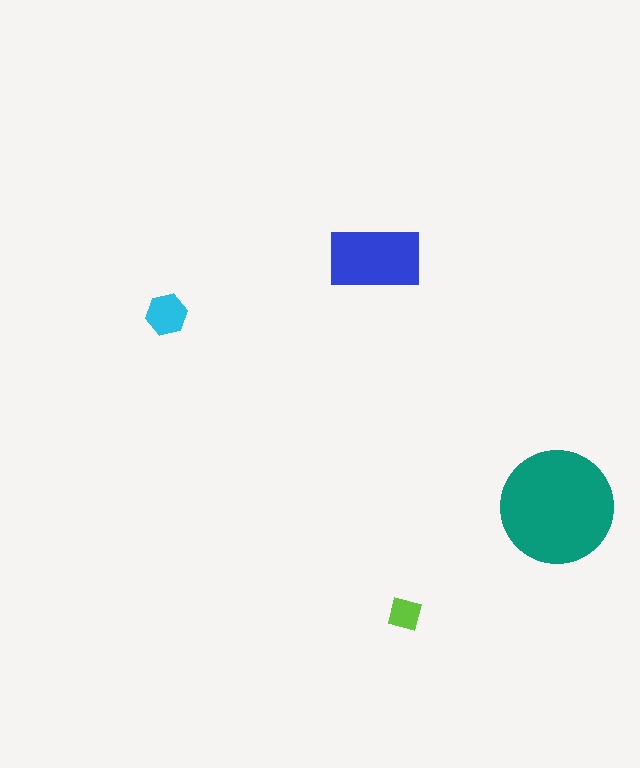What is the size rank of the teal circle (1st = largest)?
1st.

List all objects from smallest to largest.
The lime square, the cyan hexagon, the blue rectangle, the teal circle.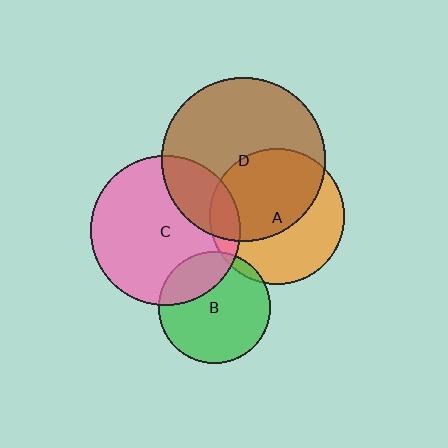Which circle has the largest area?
Circle D (brown).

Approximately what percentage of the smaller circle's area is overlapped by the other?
Approximately 25%.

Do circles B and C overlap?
Yes.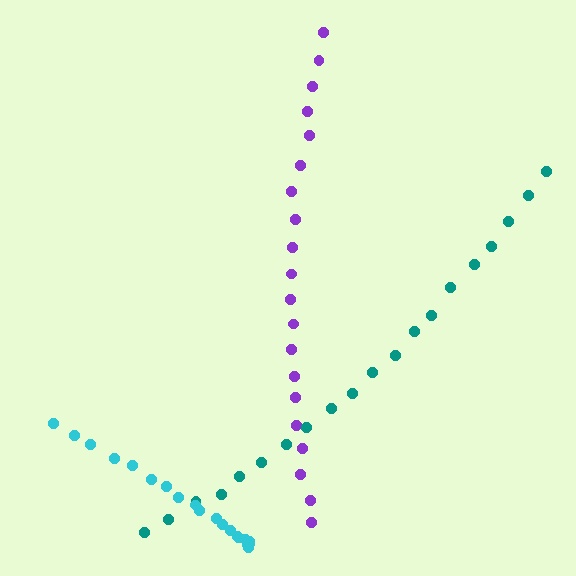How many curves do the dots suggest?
There are 3 distinct paths.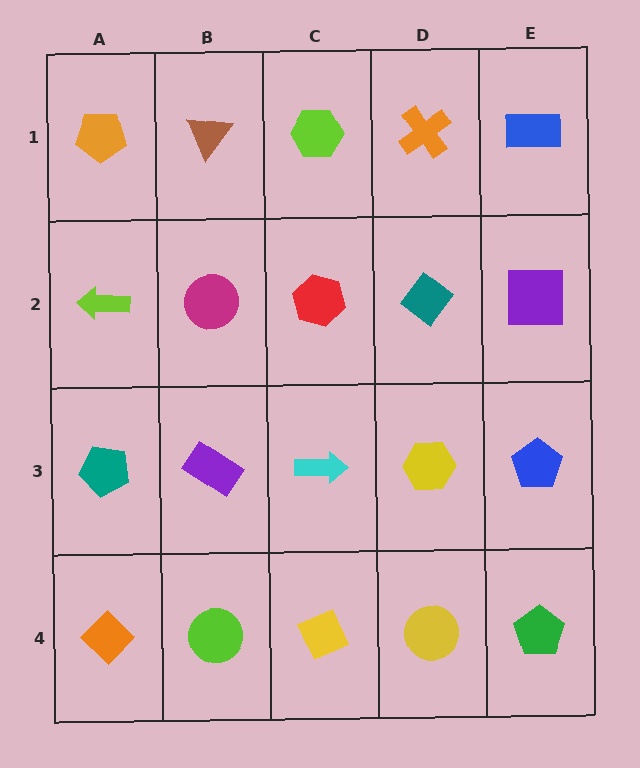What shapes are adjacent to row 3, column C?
A red hexagon (row 2, column C), a yellow diamond (row 4, column C), a purple rectangle (row 3, column B), a yellow hexagon (row 3, column D).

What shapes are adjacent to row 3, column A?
A lime arrow (row 2, column A), an orange diamond (row 4, column A), a purple rectangle (row 3, column B).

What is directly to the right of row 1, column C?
An orange cross.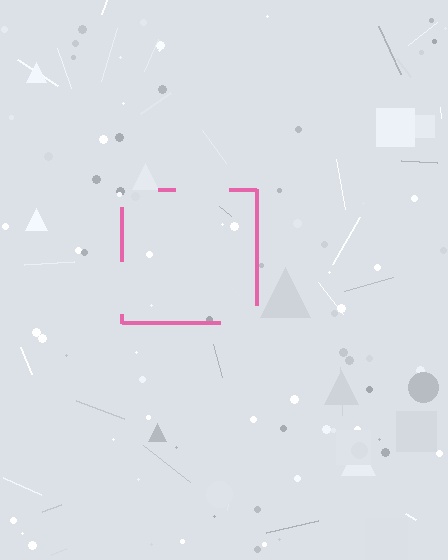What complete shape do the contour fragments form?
The contour fragments form a square.